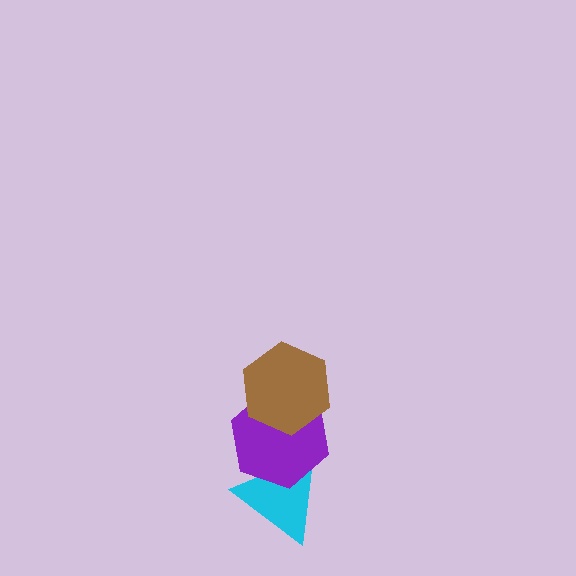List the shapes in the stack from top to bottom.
From top to bottom: the brown hexagon, the purple hexagon, the cyan triangle.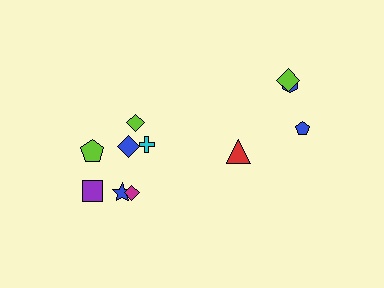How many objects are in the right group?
There are 4 objects.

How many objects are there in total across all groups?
There are 11 objects.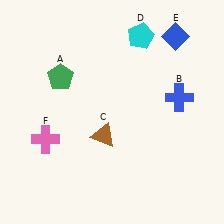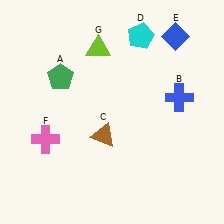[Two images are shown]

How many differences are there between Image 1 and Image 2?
There is 1 difference between the two images.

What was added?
A lime triangle (G) was added in Image 2.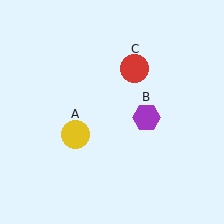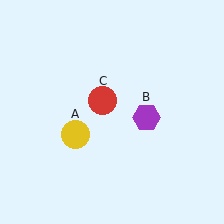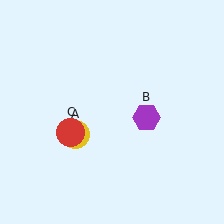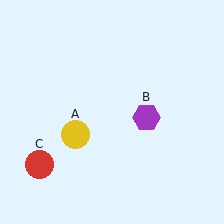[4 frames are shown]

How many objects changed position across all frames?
1 object changed position: red circle (object C).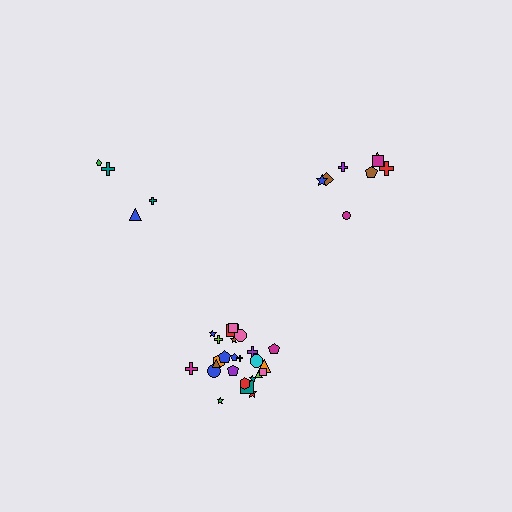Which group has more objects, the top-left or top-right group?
The top-right group.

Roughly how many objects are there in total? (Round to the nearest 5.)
Roughly 35 objects in total.